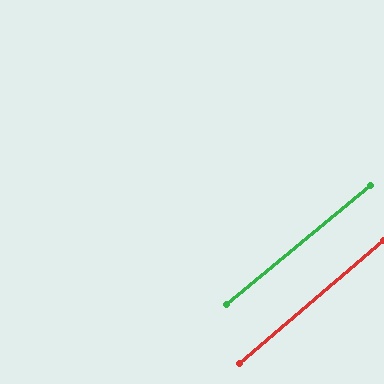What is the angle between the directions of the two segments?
Approximately 1 degree.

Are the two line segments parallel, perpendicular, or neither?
Parallel — their directions differ by only 1.0°.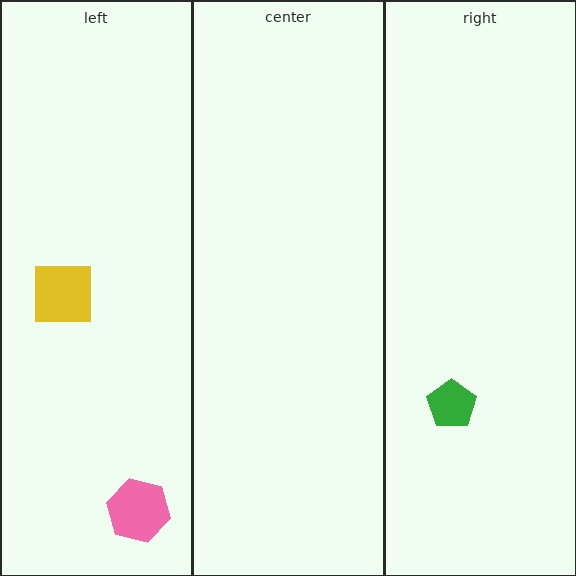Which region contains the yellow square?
The left region.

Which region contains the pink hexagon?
The left region.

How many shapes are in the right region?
1.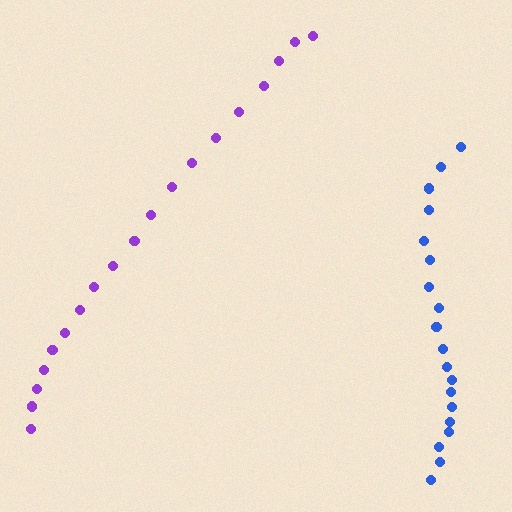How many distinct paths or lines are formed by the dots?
There are 2 distinct paths.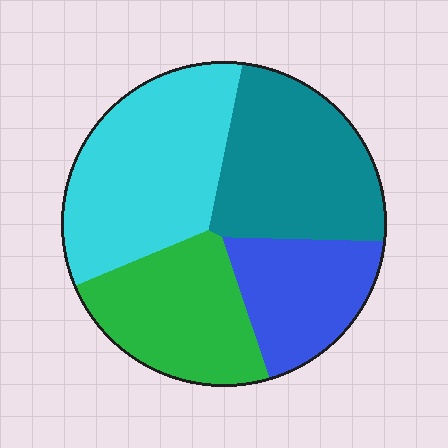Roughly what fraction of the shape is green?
Green takes up less than a quarter of the shape.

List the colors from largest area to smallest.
From largest to smallest: cyan, teal, green, blue.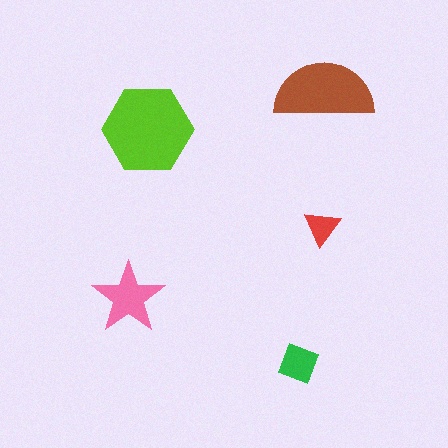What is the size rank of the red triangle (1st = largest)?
5th.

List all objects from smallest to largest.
The red triangle, the green diamond, the pink star, the brown semicircle, the lime hexagon.